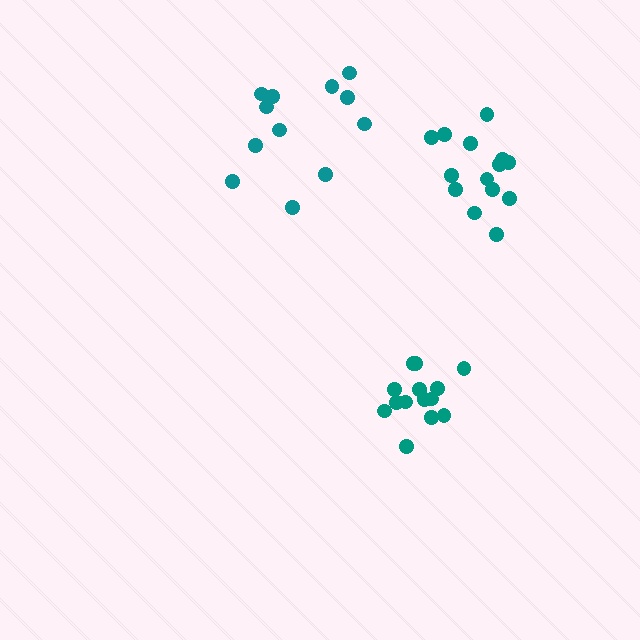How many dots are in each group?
Group 1: 14 dots, Group 2: 14 dots, Group 3: 12 dots (40 total).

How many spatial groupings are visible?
There are 3 spatial groupings.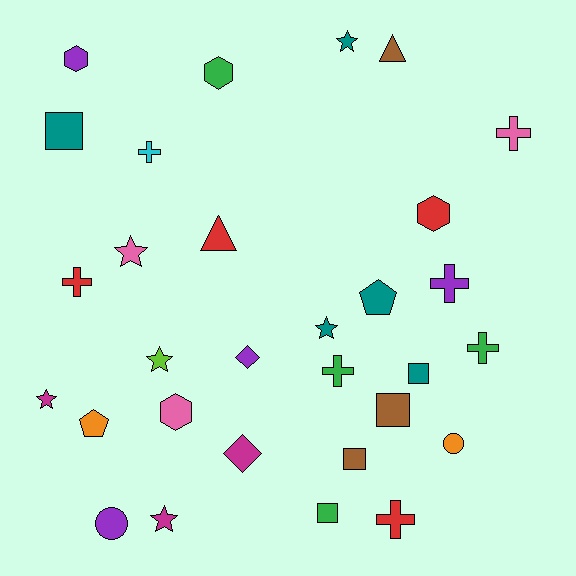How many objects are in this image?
There are 30 objects.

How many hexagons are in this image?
There are 4 hexagons.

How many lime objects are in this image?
There is 1 lime object.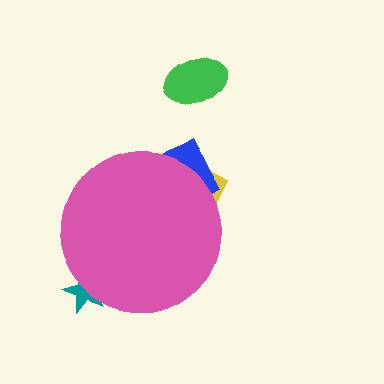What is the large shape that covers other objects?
A pink circle.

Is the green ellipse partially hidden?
No, the green ellipse is fully visible.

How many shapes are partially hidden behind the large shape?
3 shapes are partially hidden.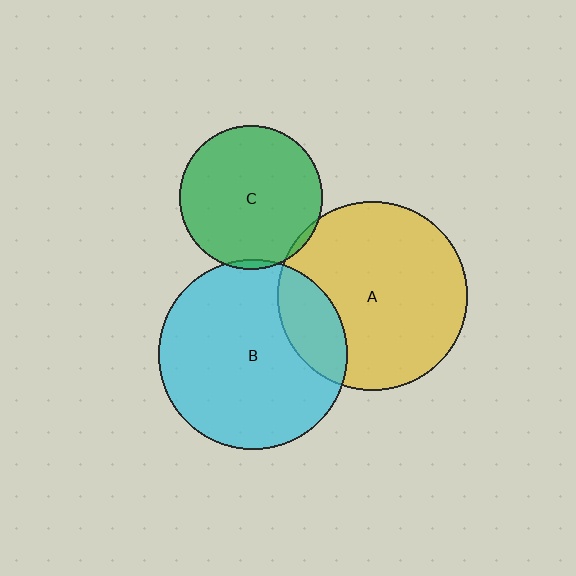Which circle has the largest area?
Circle A (yellow).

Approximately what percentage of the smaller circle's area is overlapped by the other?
Approximately 5%.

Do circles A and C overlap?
Yes.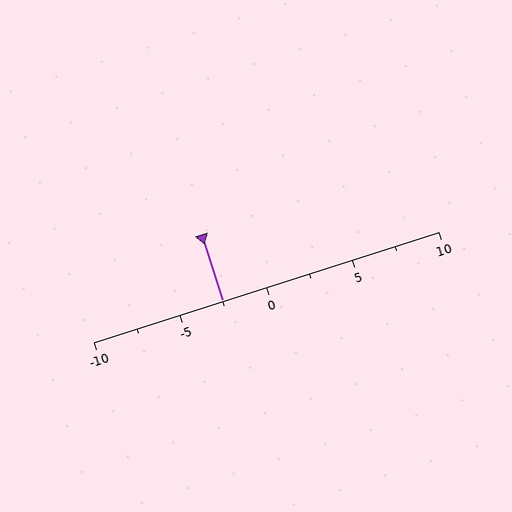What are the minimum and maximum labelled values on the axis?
The axis runs from -10 to 10.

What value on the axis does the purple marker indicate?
The marker indicates approximately -2.5.